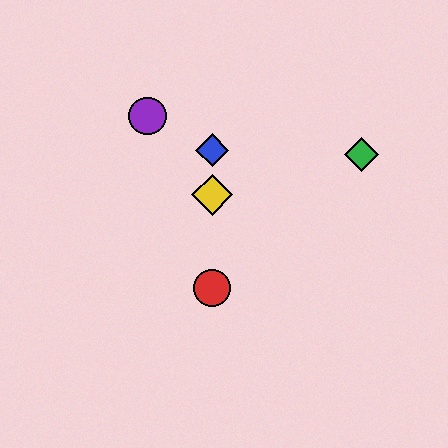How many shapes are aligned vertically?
3 shapes (the red circle, the blue diamond, the yellow diamond) are aligned vertically.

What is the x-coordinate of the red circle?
The red circle is at x≈212.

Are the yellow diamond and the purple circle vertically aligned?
No, the yellow diamond is at x≈212 and the purple circle is at x≈147.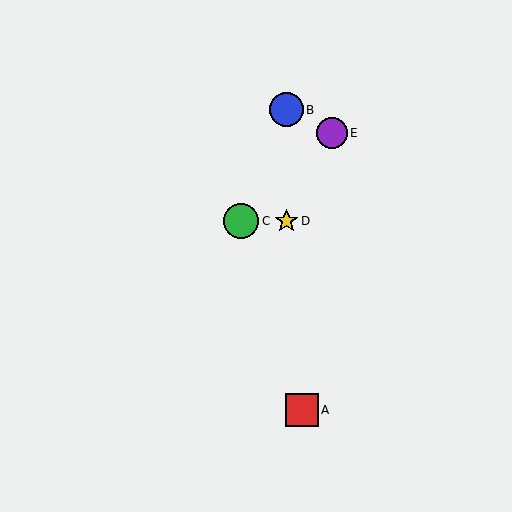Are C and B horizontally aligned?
No, C is at y≈221 and B is at y≈110.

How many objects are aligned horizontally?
2 objects (C, D) are aligned horizontally.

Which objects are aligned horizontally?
Objects C, D are aligned horizontally.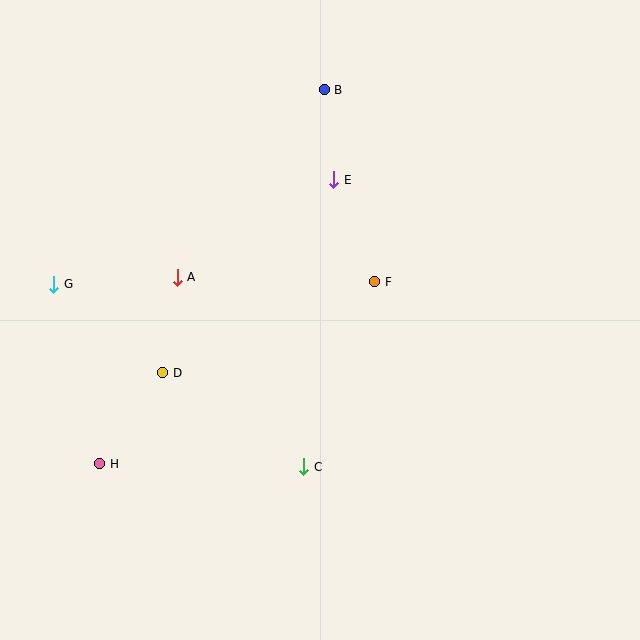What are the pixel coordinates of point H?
Point H is at (100, 464).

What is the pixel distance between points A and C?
The distance between A and C is 228 pixels.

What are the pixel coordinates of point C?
Point C is at (304, 467).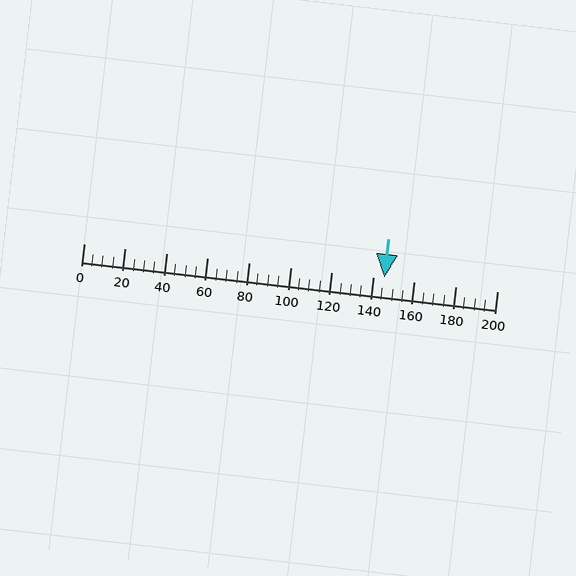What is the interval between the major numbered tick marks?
The major tick marks are spaced 20 units apart.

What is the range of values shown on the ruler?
The ruler shows values from 0 to 200.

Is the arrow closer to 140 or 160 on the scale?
The arrow is closer to 140.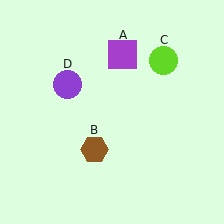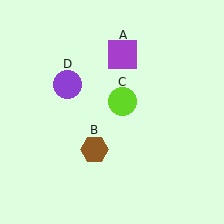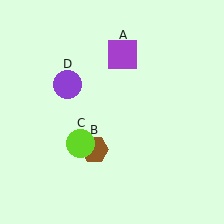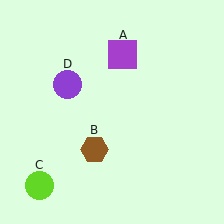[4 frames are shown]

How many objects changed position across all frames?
1 object changed position: lime circle (object C).